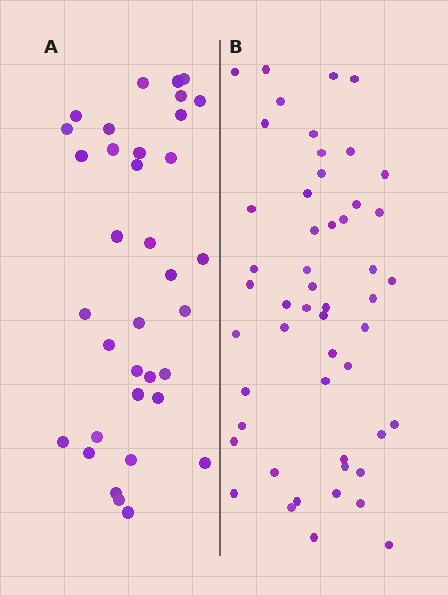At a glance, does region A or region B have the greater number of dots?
Region B (the right region) has more dots.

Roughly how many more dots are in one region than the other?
Region B has approximately 15 more dots than region A.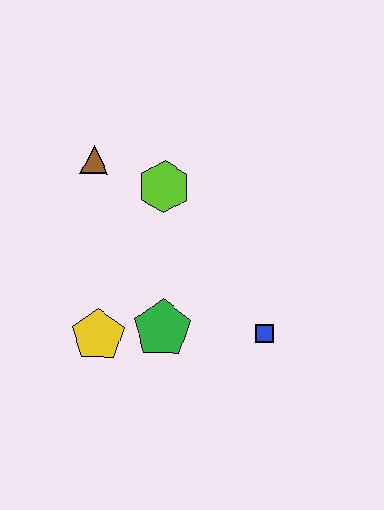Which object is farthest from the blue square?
The brown triangle is farthest from the blue square.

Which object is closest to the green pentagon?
The yellow pentagon is closest to the green pentagon.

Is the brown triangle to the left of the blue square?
Yes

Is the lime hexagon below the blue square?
No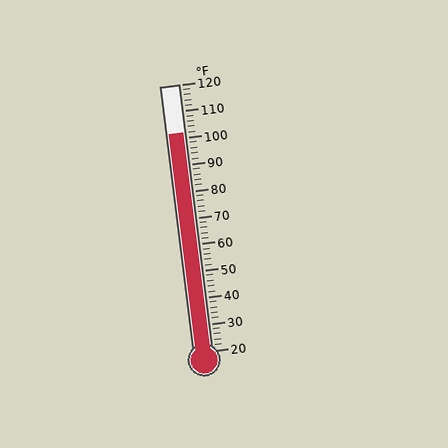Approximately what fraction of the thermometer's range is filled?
The thermometer is filled to approximately 80% of its range.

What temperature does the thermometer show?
The thermometer shows approximately 102°F.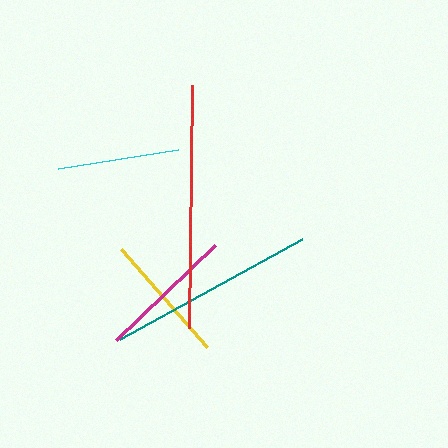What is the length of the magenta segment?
The magenta segment is approximately 138 pixels long.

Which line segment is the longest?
The red line is the longest at approximately 243 pixels.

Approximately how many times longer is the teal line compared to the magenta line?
The teal line is approximately 1.5 times the length of the magenta line.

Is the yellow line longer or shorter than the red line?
The red line is longer than the yellow line.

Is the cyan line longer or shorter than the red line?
The red line is longer than the cyan line.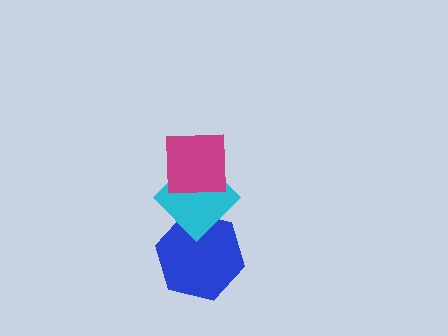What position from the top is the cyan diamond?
The cyan diamond is 2nd from the top.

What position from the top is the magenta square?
The magenta square is 1st from the top.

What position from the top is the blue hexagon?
The blue hexagon is 3rd from the top.